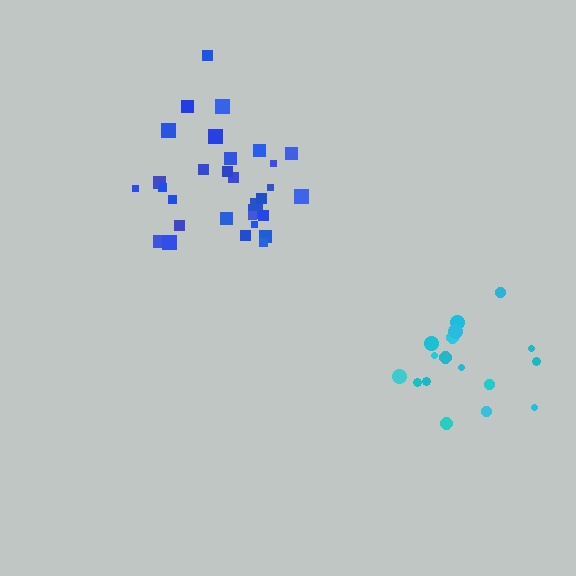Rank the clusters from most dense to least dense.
cyan, blue.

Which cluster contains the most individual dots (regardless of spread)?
Blue (31).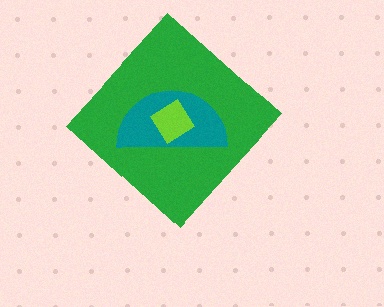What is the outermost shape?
The green diamond.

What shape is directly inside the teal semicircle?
The lime diamond.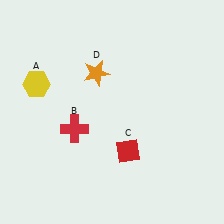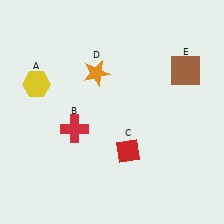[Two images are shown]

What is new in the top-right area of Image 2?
A brown square (E) was added in the top-right area of Image 2.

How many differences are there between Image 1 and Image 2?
There is 1 difference between the two images.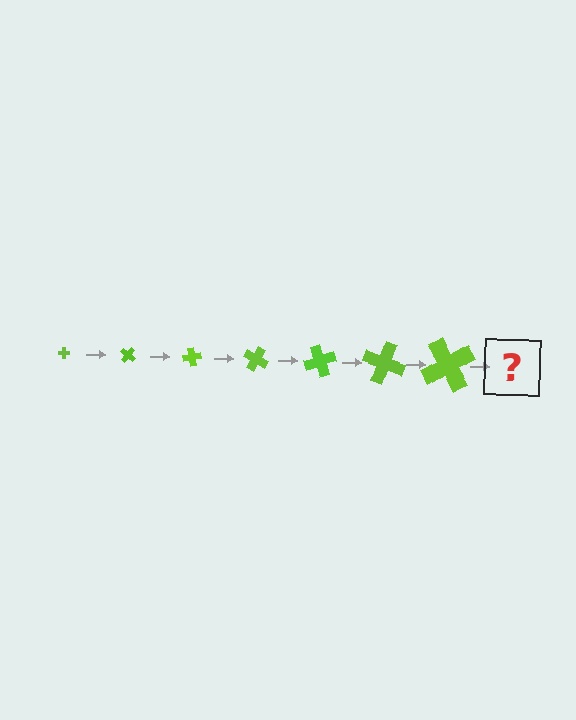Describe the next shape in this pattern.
It should be a cross, larger than the previous one and rotated 280 degrees from the start.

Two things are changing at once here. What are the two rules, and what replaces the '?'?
The two rules are that the cross grows larger each step and it rotates 40 degrees each step. The '?' should be a cross, larger than the previous one and rotated 280 degrees from the start.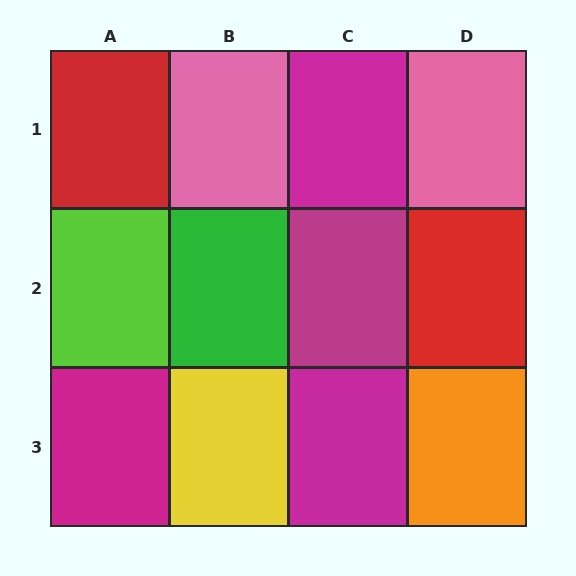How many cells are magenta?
4 cells are magenta.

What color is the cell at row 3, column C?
Magenta.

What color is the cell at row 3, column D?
Orange.